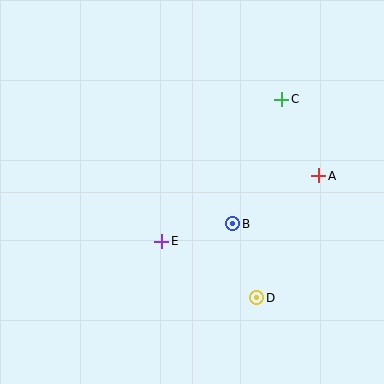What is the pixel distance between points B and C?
The distance between B and C is 134 pixels.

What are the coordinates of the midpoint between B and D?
The midpoint between B and D is at (245, 261).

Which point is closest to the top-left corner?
Point E is closest to the top-left corner.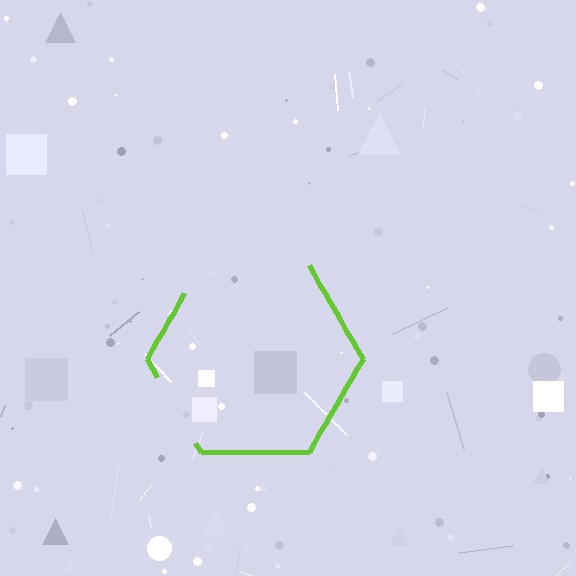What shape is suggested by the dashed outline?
The dashed outline suggests a hexagon.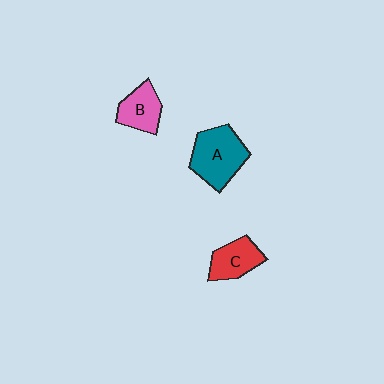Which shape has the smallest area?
Shape B (pink).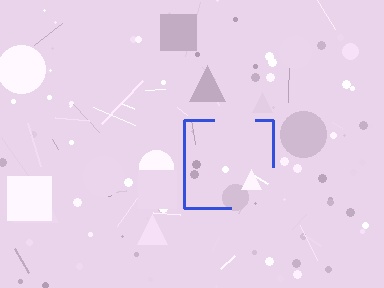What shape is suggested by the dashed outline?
The dashed outline suggests a square.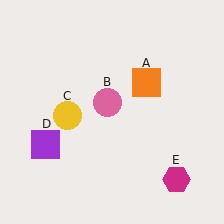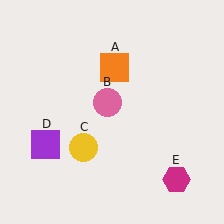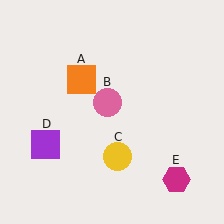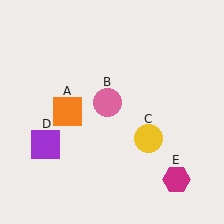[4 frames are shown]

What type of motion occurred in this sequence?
The orange square (object A), yellow circle (object C) rotated counterclockwise around the center of the scene.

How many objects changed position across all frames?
2 objects changed position: orange square (object A), yellow circle (object C).